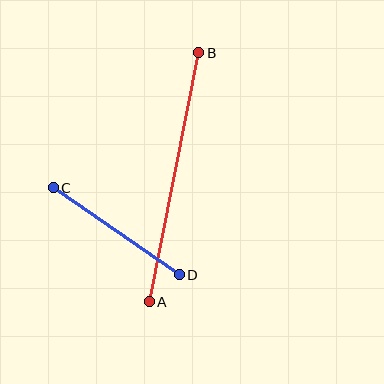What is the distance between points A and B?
The distance is approximately 254 pixels.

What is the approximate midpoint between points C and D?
The midpoint is at approximately (116, 231) pixels.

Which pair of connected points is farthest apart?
Points A and B are farthest apart.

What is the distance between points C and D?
The distance is approximately 153 pixels.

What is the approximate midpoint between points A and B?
The midpoint is at approximately (174, 177) pixels.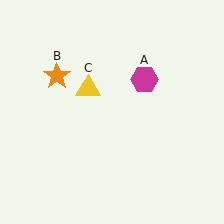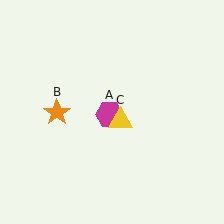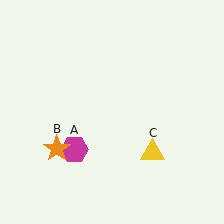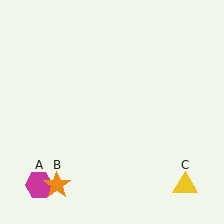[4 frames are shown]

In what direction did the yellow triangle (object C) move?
The yellow triangle (object C) moved down and to the right.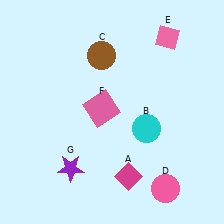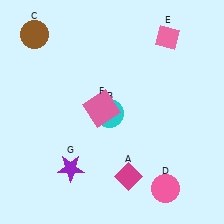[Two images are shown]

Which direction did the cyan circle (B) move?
The cyan circle (B) moved left.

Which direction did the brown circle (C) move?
The brown circle (C) moved left.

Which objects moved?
The objects that moved are: the cyan circle (B), the brown circle (C).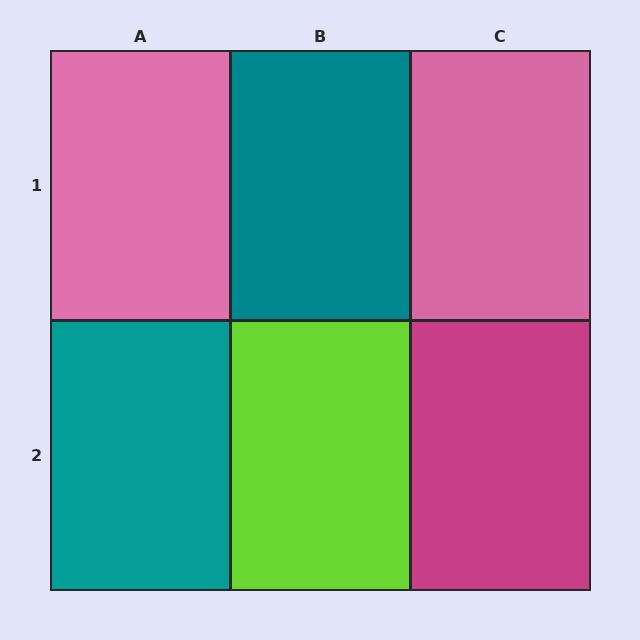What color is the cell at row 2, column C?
Magenta.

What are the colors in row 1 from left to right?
Pink, teal, pink.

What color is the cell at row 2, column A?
Teal.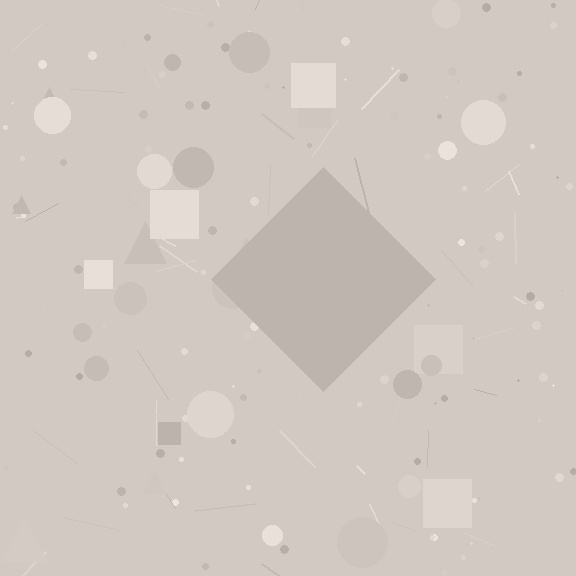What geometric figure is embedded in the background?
A diamond is embedded in the background.